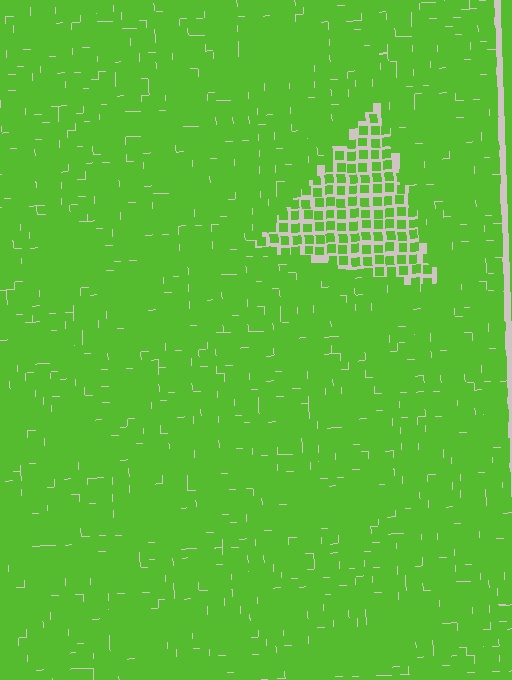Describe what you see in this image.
The image contains small lime elements arranged at two different densities. A triangle-shaped region is visible where the elements are less densely packed than the surrounding area.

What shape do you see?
I see a triangle.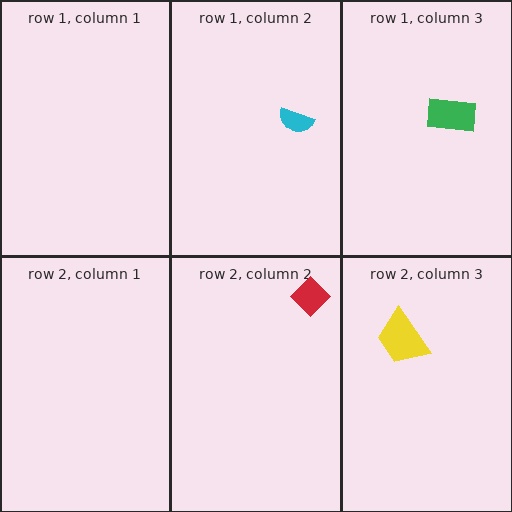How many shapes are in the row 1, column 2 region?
1.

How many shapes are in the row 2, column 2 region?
1.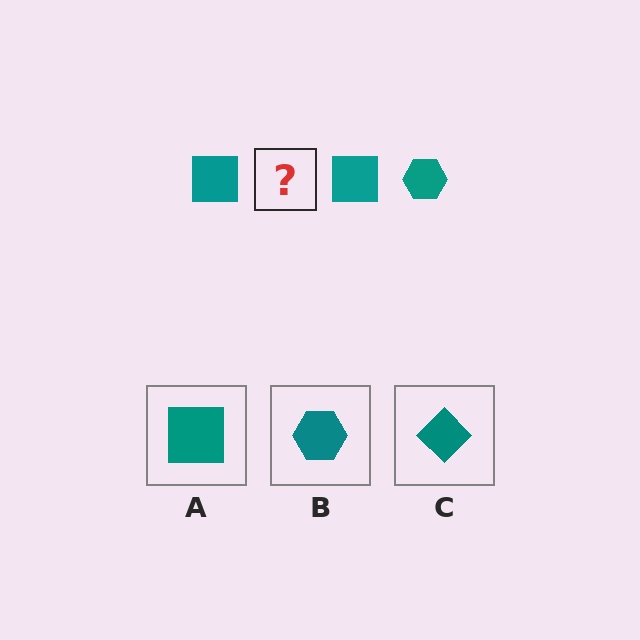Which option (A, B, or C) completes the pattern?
B.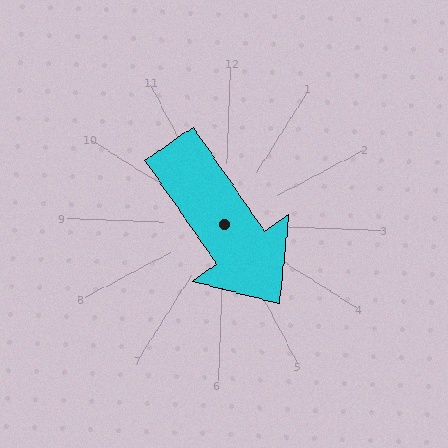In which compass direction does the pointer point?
Southeast.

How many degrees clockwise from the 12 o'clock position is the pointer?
Approximately 143 degrees.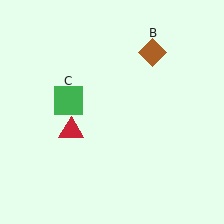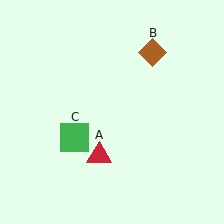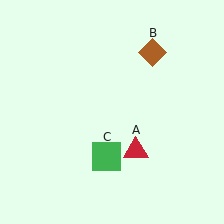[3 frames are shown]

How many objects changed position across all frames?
2 objects changed position: red triangle (object A), green square (object C).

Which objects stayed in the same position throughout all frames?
Brown diamond (object B) remained stationary.